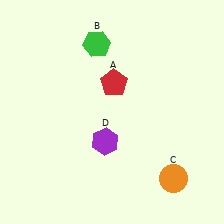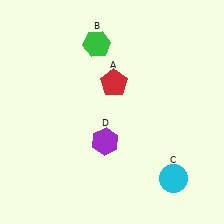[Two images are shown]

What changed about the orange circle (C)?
In Image 1, C is orange. In Image 2, it changed to cyan.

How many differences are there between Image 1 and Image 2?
There is 1 difference between the two images.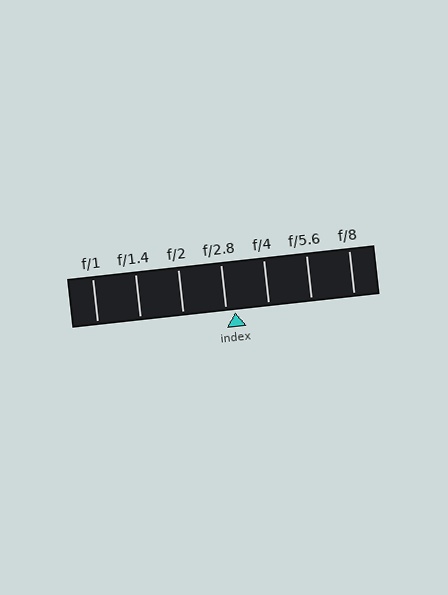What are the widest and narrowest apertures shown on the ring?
The widest aperture shown is f/1 and the narrowest is f/8.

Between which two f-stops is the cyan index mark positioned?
The index mark is between f/2.8 and f/4.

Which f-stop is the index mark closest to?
The index mark is closest to f/2.8.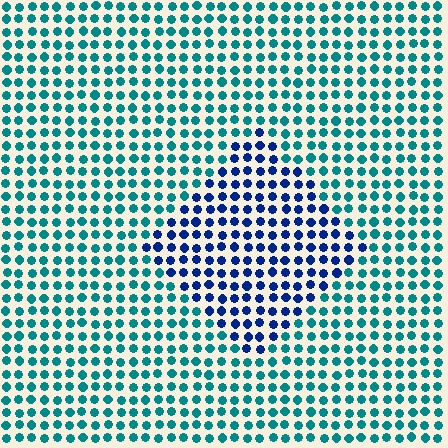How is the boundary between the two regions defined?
The boundary is defined purely by a slight shift in hue (about 44 degrees). Spacing, size, and orientation are identical on both sides.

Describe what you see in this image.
The image is filled with small teal elements in a uniform arrangement. A diamond-shaped region is visible where the elements are tinted to a slightly different hue, forming a subtle color boundary.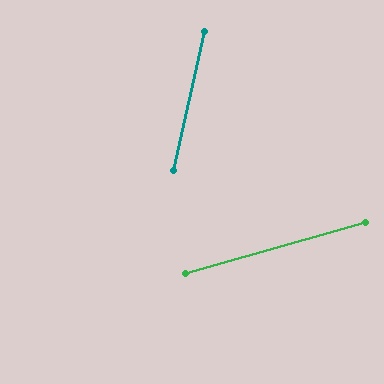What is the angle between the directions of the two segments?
Approximately 62 degrees.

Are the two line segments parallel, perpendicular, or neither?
Neither parallel nor perpendicular — they differ by about 62°.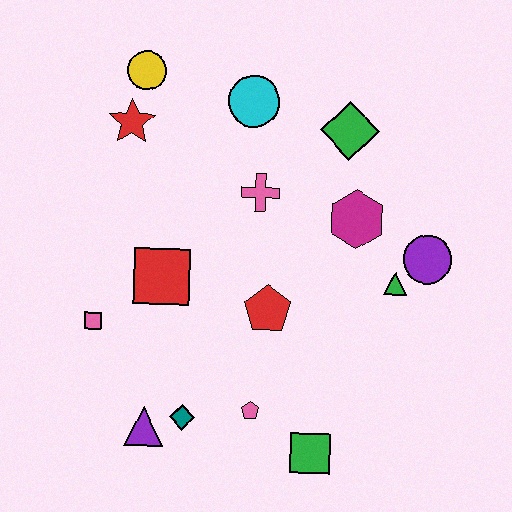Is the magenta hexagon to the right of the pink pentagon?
Yes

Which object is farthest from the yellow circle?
The green square is farthest from the yellow circle.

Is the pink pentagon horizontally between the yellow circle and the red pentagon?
Yes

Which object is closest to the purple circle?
The green triangle is closest to the purple circle.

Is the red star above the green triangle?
Yes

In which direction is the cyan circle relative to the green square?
The cyan circle is above the green square.